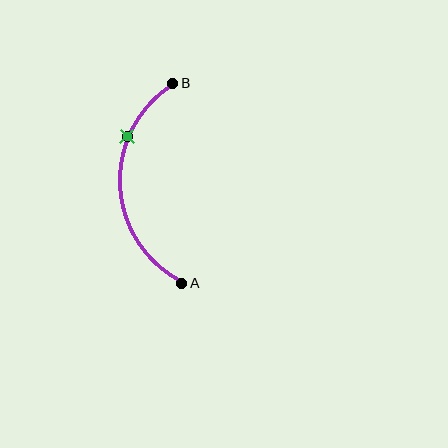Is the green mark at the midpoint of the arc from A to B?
No. The green mark lies on the arc but is closer to endpoint B. The arc midpoint would be at the point on the curve equidistant along the arc from both A and B.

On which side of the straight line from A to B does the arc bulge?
The arc bulges to the left of the straight line connecting A and B.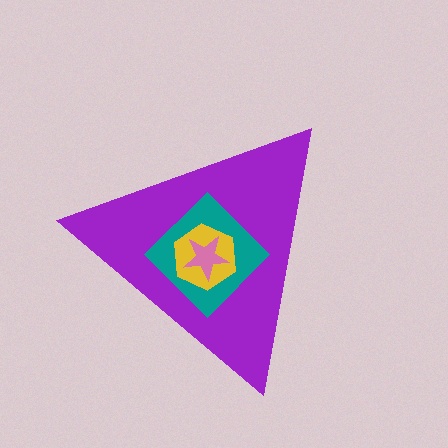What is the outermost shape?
The purple triangle.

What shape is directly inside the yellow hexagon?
The pink star.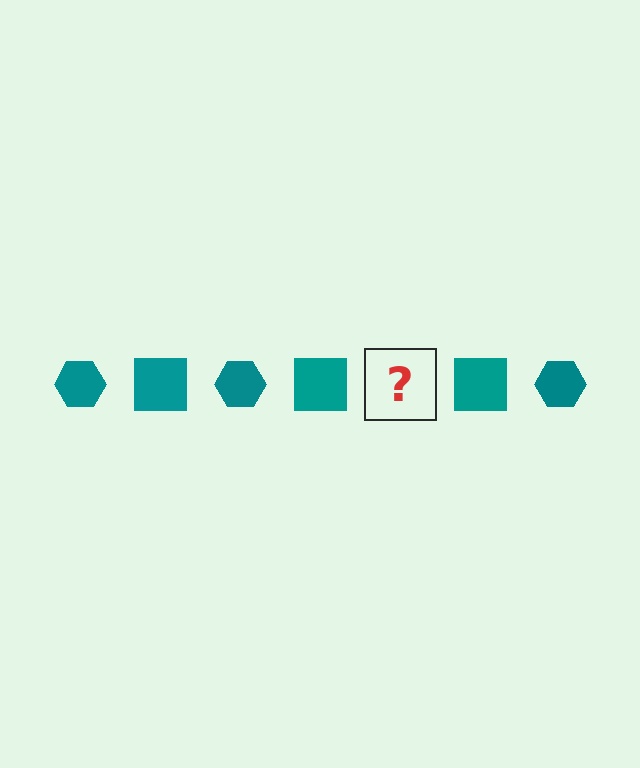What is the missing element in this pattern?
The missing element is a teal hexagon.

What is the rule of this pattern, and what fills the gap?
The rule is that the pattern cycles through hexagon, square shapes in teal. The gap should be filled with a teal hexagon.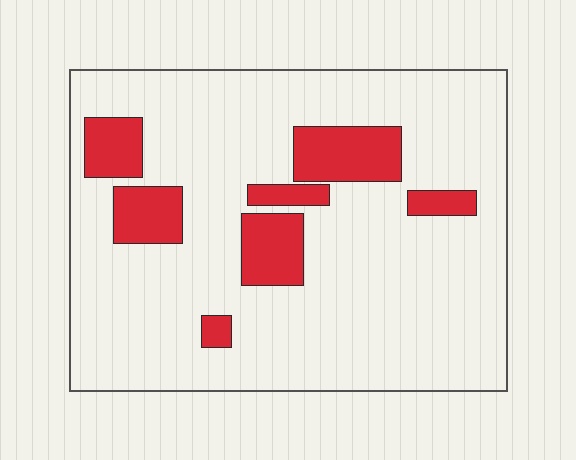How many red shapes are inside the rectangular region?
7.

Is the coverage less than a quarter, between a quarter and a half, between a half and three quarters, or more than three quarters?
Less than a quarter.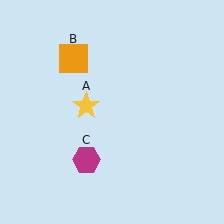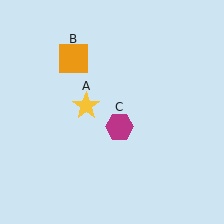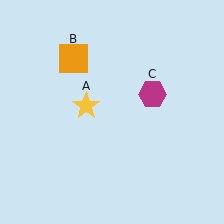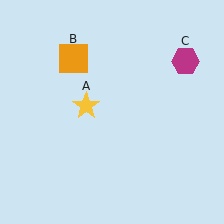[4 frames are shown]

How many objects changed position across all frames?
1 object changed position: magenta hexagon (object C).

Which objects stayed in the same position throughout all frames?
Yellow star (object A) and orange square (object B) remained stationary.